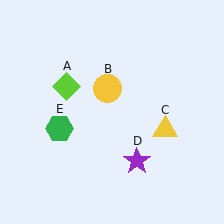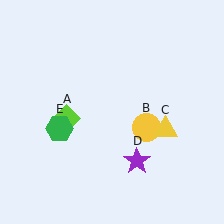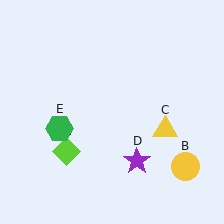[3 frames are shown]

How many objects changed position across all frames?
2 objects changed position: lime diamond (object A), yellow circle (object B).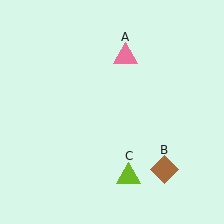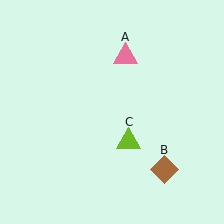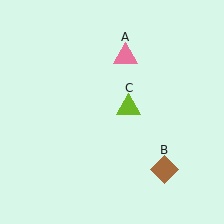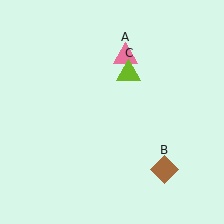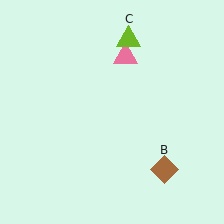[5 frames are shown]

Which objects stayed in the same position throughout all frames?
Pink triangle (object A) and brown diamond (object B) remained stationary.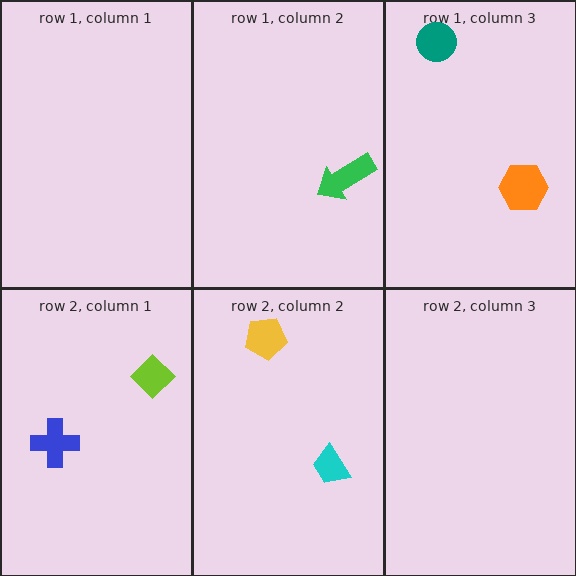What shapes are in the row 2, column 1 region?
The blue cross, the lime diamond.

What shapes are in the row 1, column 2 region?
The green arrow.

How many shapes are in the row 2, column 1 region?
2.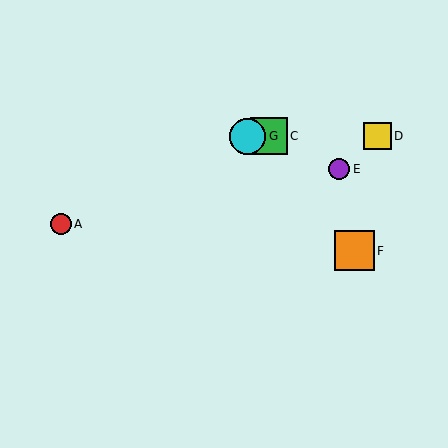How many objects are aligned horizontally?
4 objects (B, C, D, G) are aligned horizontally.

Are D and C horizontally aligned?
Yes, both are at y≈136.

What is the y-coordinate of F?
Object F is at y≈251.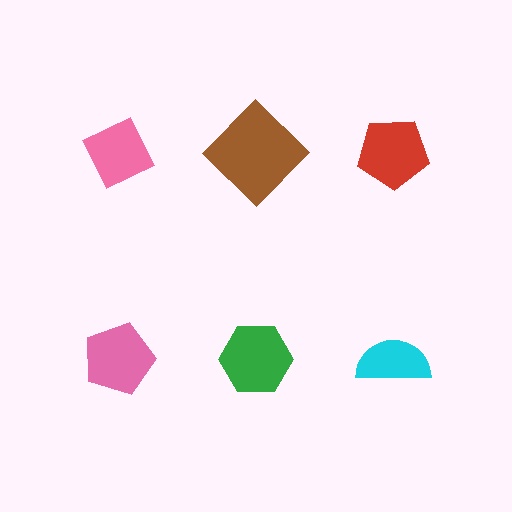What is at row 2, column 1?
A pink pentagon.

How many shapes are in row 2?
3 shapes.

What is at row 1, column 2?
A brown diamond.